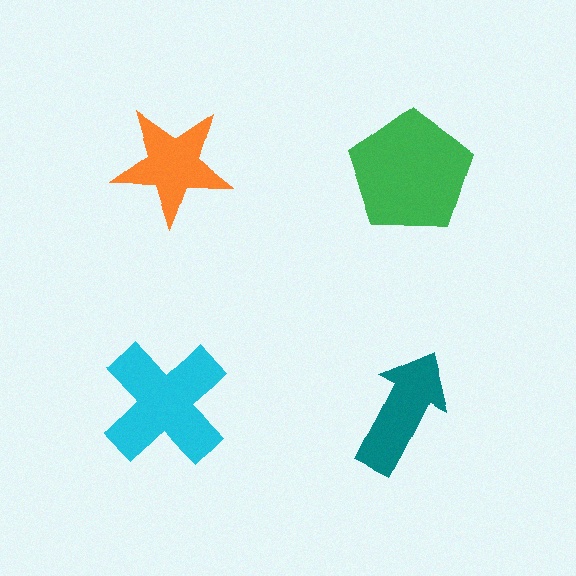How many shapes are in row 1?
2 shapes.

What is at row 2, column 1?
A cyan cross.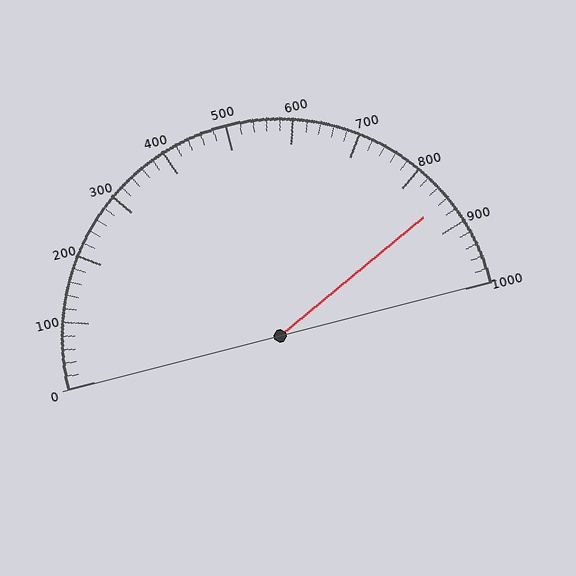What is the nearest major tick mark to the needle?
The nearest major tick mark is 900.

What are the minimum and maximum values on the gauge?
The gauge ranges from 0 to 1000.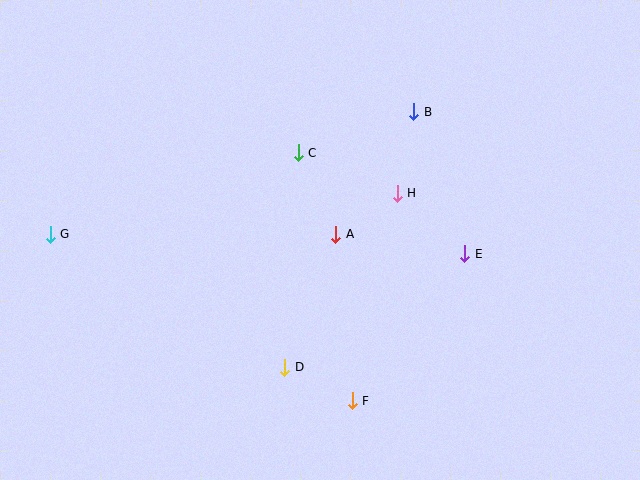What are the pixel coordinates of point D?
Point D is at (285, 367).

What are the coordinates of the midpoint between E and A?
The midpoint between E and A is at (400, 244).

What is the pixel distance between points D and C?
The distance between D and C is 215 pixels.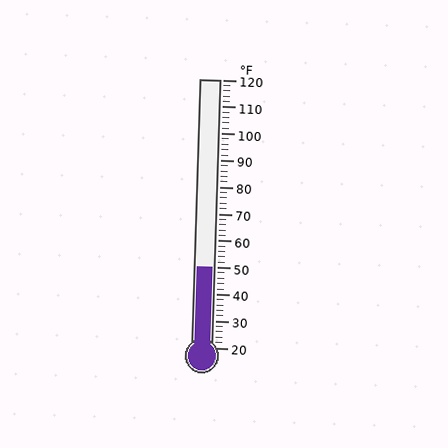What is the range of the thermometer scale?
The thermometer scale ranges from 20°F to 120°F.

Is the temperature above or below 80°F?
The temperature is below 80°F.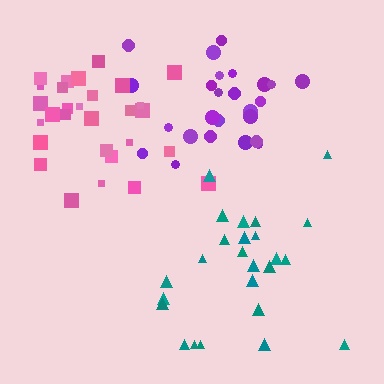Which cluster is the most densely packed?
Purple.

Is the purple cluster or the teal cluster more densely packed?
Purple.